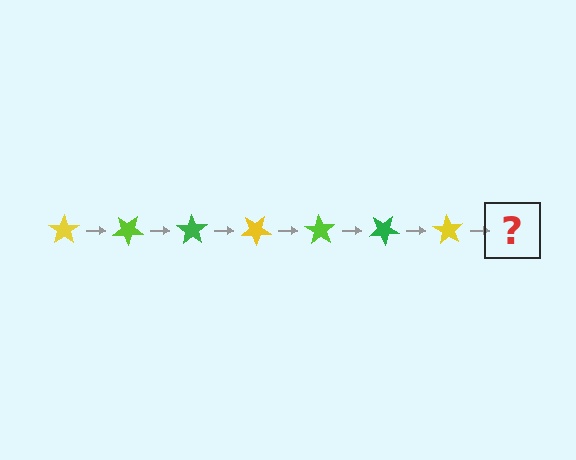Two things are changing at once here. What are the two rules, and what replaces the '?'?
The two rules are that it rotates 35 degrees each step and the color cycles through yellow, lime, and green. The '?' should be a lime star, rotated 245 degrees from the start.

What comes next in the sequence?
The next element should be a lime star, rotated 245 degrees from the start.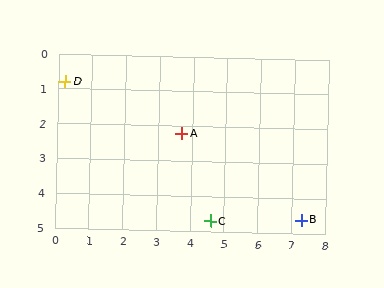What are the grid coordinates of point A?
Point A is at approximately (3.7, 2.2).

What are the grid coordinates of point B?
Point B is at approximately (7.3, 4.6).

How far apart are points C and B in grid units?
Points C and B are about 2.7 grid units apart.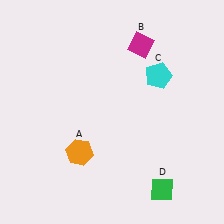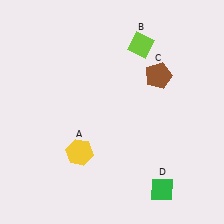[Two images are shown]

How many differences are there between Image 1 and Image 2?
There are 3 differences between the two images.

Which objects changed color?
A changed from orange to yellow. B changed from magenta to lime. C changed from cyan to brown.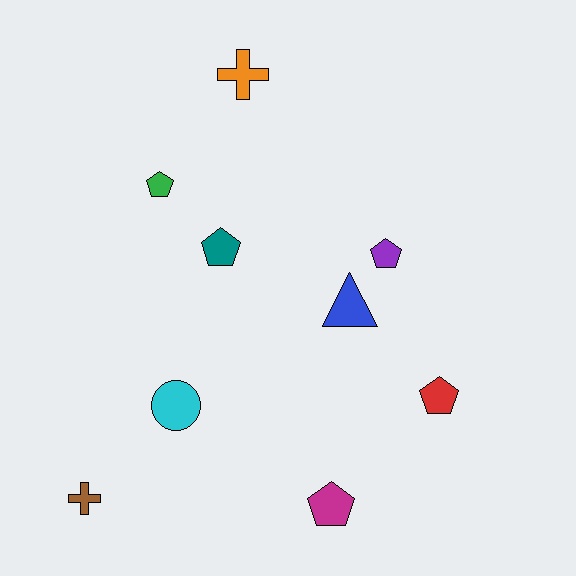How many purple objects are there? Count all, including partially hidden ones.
There is 1 purple object.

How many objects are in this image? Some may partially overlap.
There are 9 objects.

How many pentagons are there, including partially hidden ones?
There are 5 pentagons.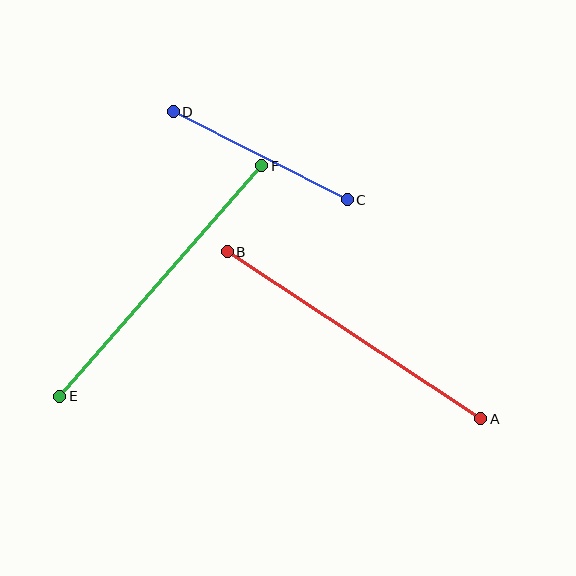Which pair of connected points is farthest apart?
Points E and F are farthest apart.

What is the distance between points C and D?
The distance is approximately 195 pixels.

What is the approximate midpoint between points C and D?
The midpoint is at approximately (260, 156) pixels.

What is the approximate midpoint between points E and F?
The midpoint is at approximately (161, 281) pixels.